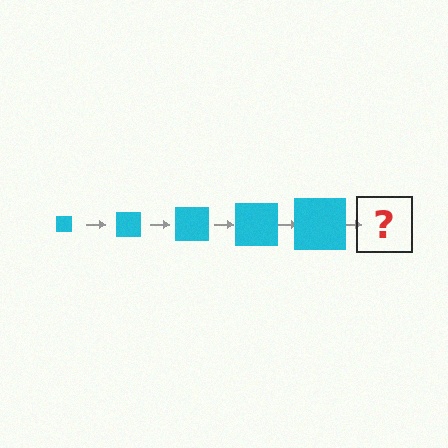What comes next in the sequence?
The next element should be a cyan square, larger than the previous one.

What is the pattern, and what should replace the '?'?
The pattern is that the square gets progressively larger each step. The '?' should be a cyan square, larger than the previous one.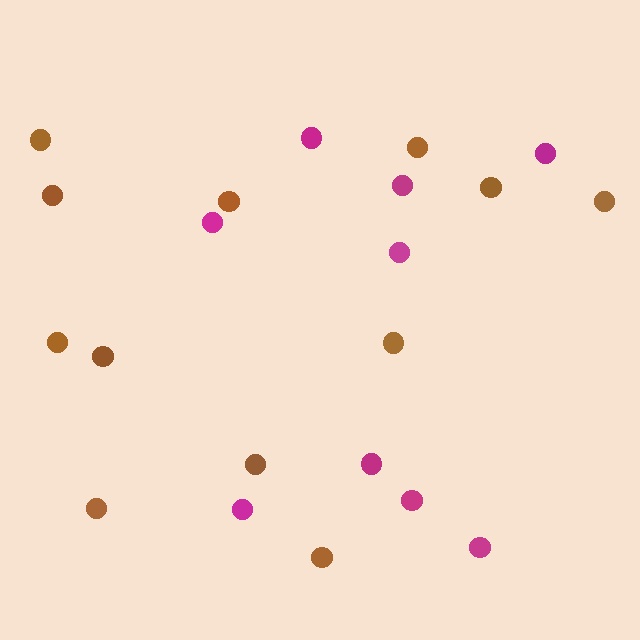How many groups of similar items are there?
There are 2 groups: one group of brown circles (12) and one group of magenta circles (9).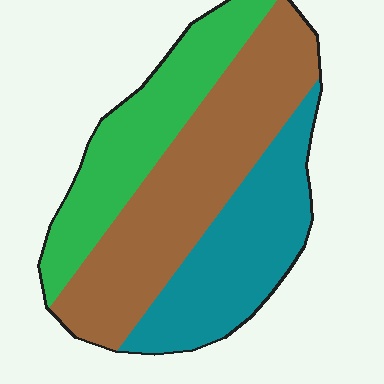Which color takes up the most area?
Brown, at roughly 45%.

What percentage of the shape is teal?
Teal covers around 30% of the shape.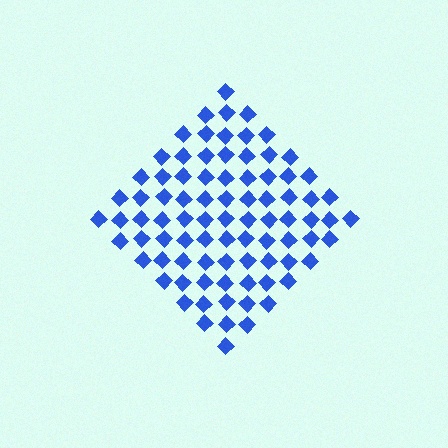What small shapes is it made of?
It is made of small diamonds.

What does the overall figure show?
The overall figure shows a diamond.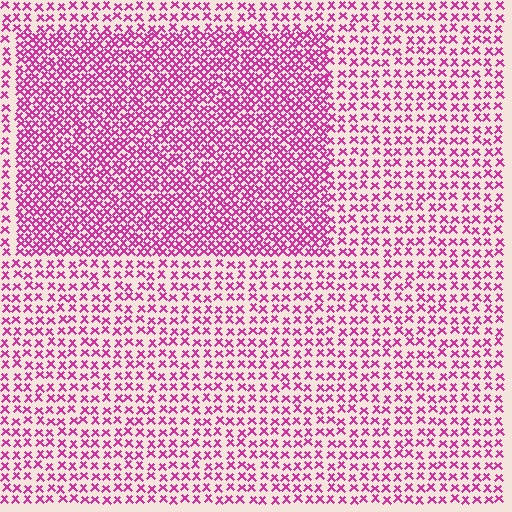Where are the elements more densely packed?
The elements are more densely packed inside the rectangle boundary.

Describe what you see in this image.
The image contains small magenta elements arranged at two different densities. A rectangle-shaped region is visible where the elements are more densely packed than the surrounding area.